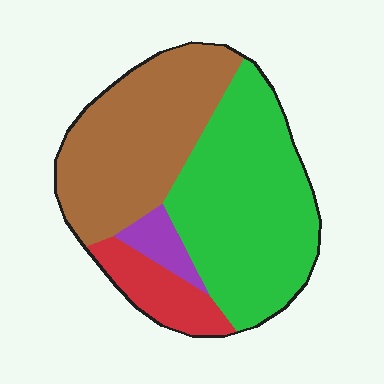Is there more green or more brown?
Green.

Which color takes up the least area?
Purple, at roughly 5%.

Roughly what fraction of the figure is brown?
Brown covers roughly 35% of the figure.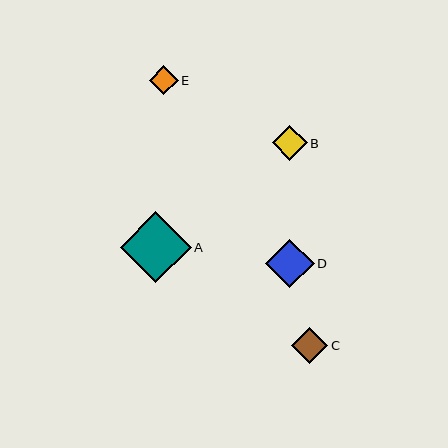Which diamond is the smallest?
Diamond E is the smallest with a size of approximately 29 pixels.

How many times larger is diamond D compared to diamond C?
Diamond D is approximately 1.3 times the size of diamond C.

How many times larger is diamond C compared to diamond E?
Diamond C is approximately 1.2 times the size of diamond E.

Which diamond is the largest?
Diamond A is the largest with a size of approximately 71 pixels.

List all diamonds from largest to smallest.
From largest to smallest: A, D, C, B, E.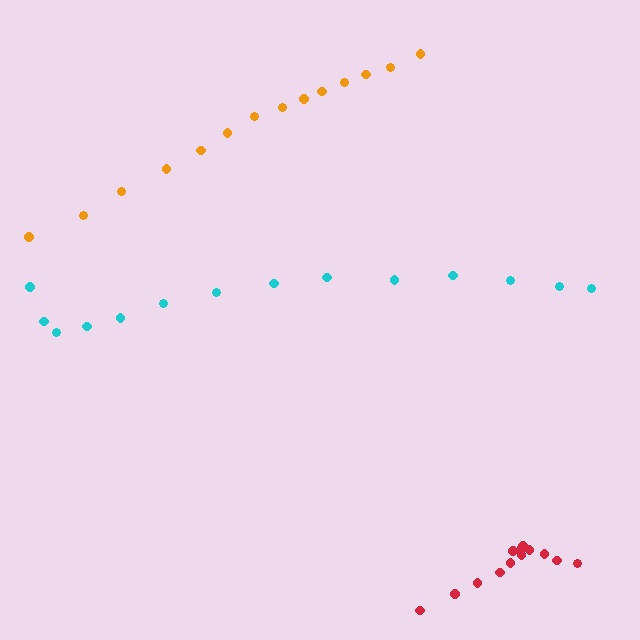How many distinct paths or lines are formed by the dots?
There are 3 distinct paths.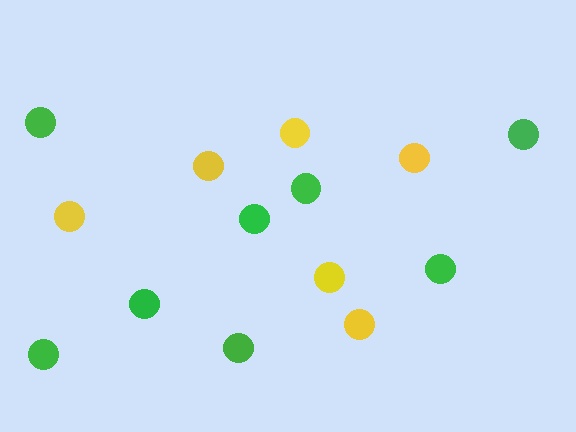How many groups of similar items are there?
There are 2 groups: one group of yellow circles (6) and one group of green circles (8).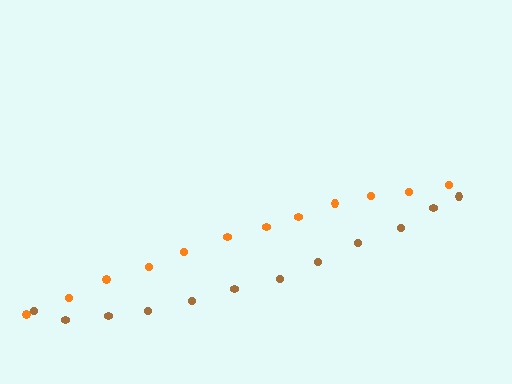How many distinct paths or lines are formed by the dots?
There are 2 distinct paths.